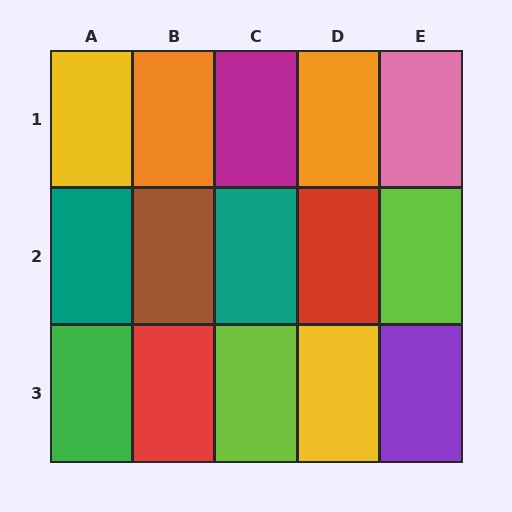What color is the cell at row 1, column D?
Orange.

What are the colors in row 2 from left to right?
Teal, brown, teal, red, lime.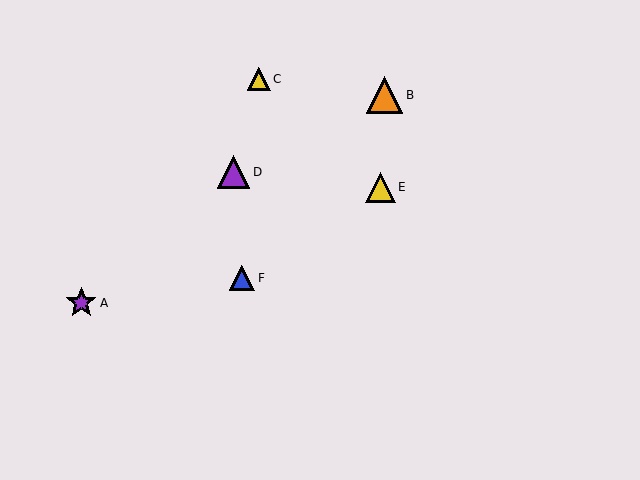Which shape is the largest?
The orange triangle (labeled B) is the largest.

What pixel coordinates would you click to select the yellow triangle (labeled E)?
Click at (380, 187) to select the yellow triangle E.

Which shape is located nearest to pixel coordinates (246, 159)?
The purple triangle (labeled D) at (233, 172) is nearest to that location.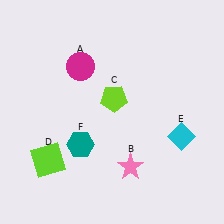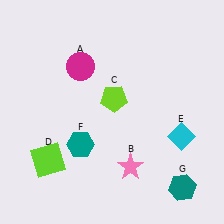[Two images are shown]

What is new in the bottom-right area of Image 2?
A teal hexagon (G) was added in the bottom-right area of Image 2.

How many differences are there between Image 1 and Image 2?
There is 1 difference between the two images.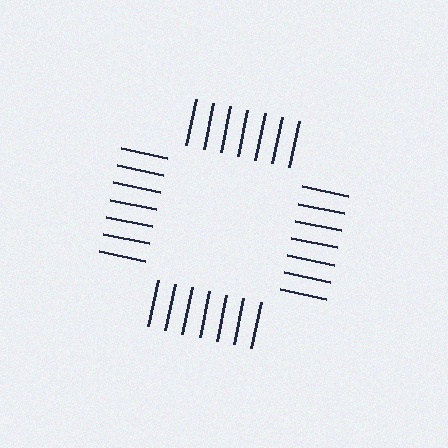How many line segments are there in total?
28 — 7 along each of the 4 edges.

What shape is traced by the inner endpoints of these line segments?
An illusory square — the line segments terminate on its edges but no continuous stroke is drawn.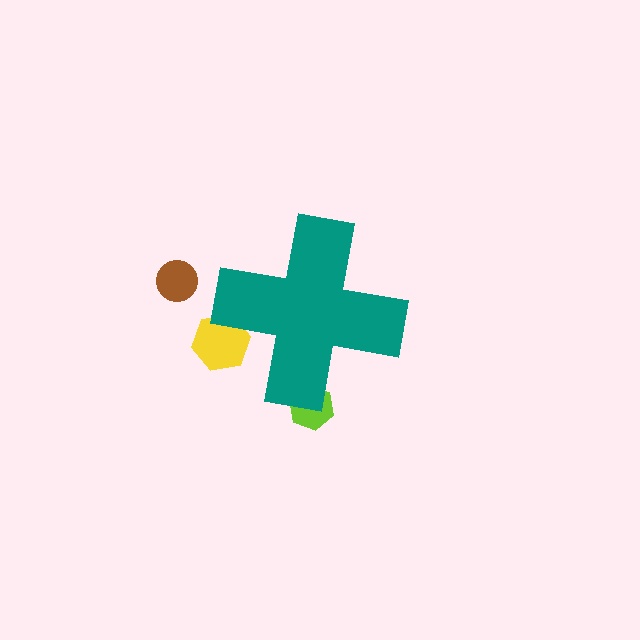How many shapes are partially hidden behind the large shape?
2 shapes are partially hidden.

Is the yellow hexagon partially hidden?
Yes, the yellow hexagon is partially hidden behind the teal cross.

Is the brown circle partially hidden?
No, the brown circle is fully visible.